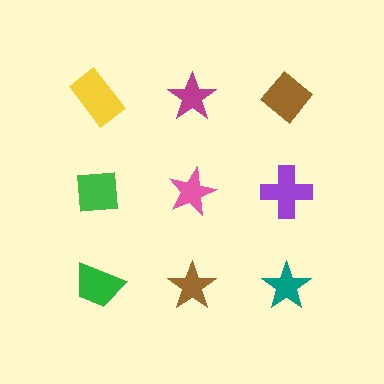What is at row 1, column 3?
A brown diamond.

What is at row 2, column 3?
A purple cross.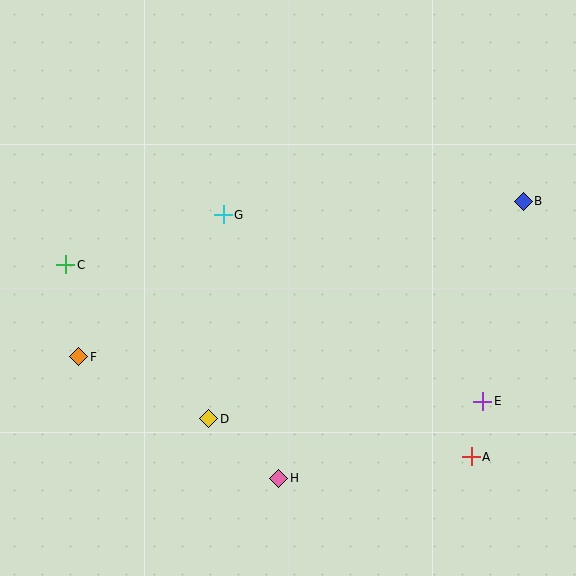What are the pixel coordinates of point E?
Point E is at (483, 401).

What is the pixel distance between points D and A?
The distance between D and A is 265 pixels.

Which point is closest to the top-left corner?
Point C is closest to the top-left corner.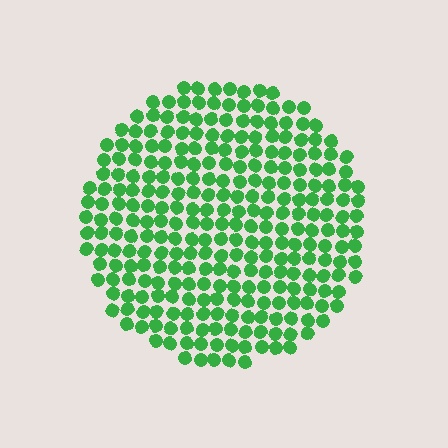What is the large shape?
The large shape is a circle.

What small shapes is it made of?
It is made of small circles.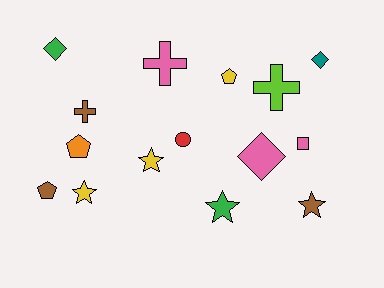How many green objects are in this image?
There are 2 green objects.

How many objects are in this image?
There are 15 objects.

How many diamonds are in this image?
There are 3 diamonds.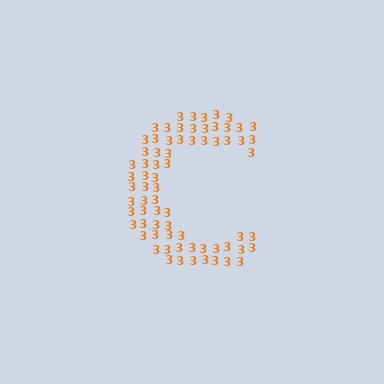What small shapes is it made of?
It is made of small digit 3's.